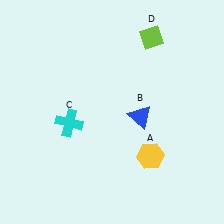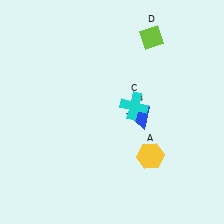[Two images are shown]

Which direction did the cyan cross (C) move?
The cyan cross (C) moved right.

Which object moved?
The cyan cross (C) moved right.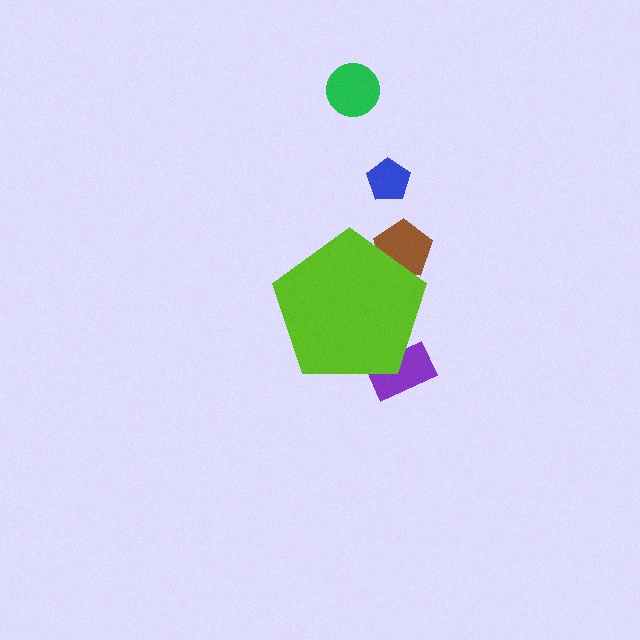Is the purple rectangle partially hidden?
Yes, the purple rectangle is partially hidden behind the lime pentagon.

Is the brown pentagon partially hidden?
Yes, the brown pentagon is partially hidden behind the lime pentagon.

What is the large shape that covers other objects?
A lime pentagon.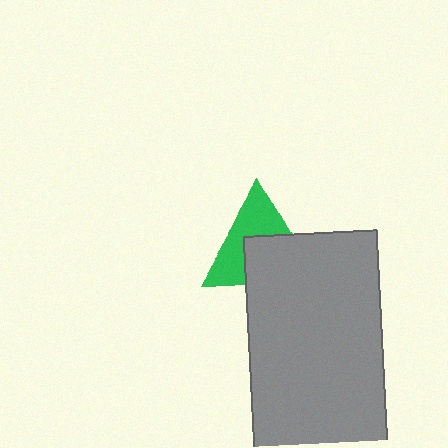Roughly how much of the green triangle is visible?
About half of it is visible (roughly 52%).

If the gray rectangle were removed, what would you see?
You would see the complete green triangle.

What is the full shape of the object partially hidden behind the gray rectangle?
The partially hidden object is a green triangle.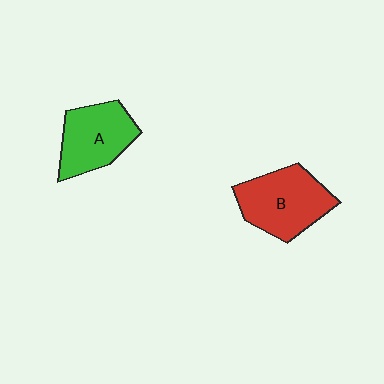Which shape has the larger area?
Shape B (red).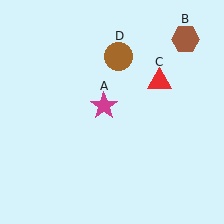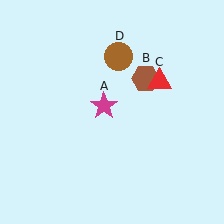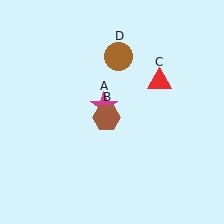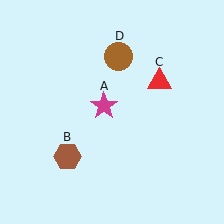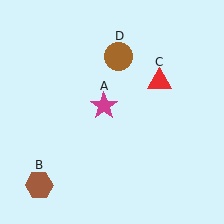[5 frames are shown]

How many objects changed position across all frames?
1 object changed position: brown hexagon (object B).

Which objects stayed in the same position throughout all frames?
Magenta star (object A) and red triangle (object C) and brown circle (object D) remained stationary.